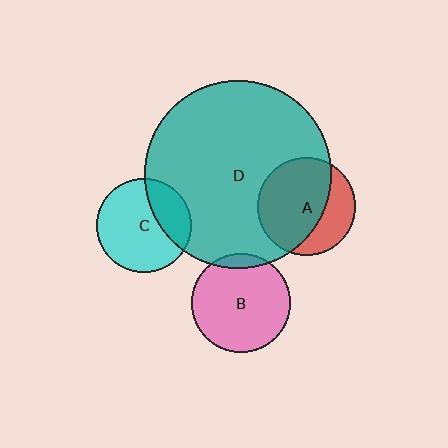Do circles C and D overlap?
Yes.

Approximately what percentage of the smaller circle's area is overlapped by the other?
Approximately 30%.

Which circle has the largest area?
Circle D (teal).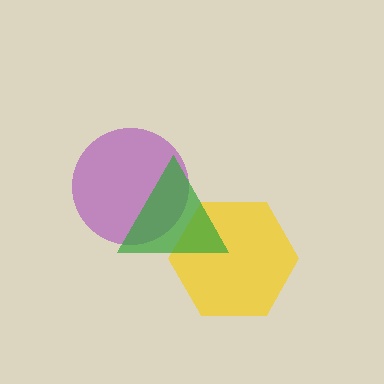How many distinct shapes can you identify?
There are 3 distinct shapes: a purple circle, a yellow hexagon, a green triangle.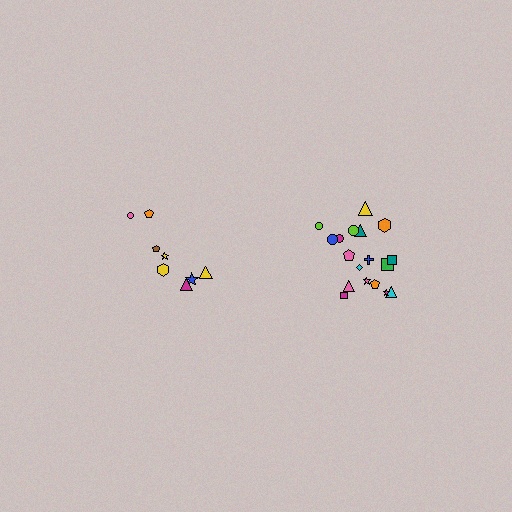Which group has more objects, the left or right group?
The right group.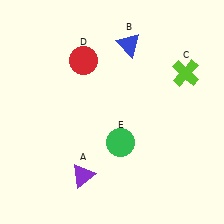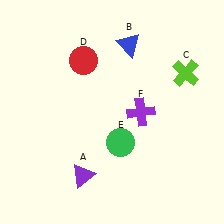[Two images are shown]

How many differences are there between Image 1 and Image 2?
There is 1 difference between the two images.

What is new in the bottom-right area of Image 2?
A purple cross (F) was added in the bottom-right area of Image 2.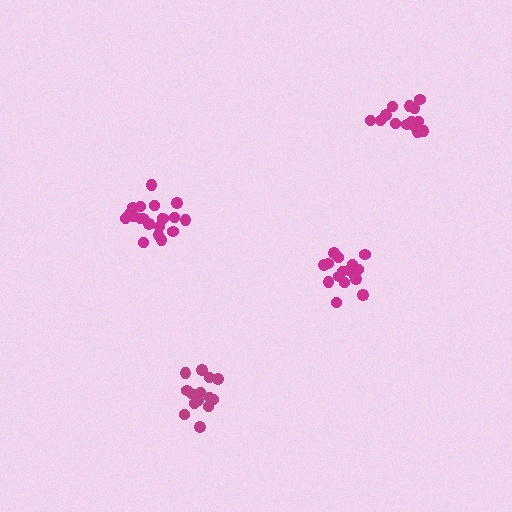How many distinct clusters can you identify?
There are 4 distinct clusters.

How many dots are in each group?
Group 1: 16 dots, Group 2: 20 dots, Group 3: 16 dots, Group 4: 15 dots (67 total).